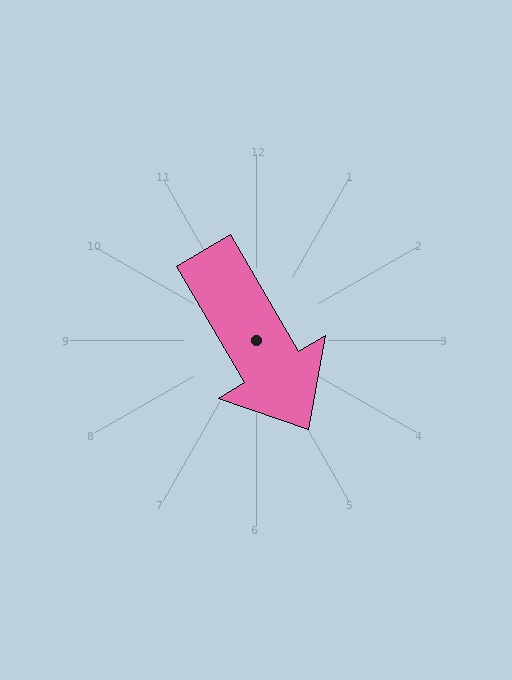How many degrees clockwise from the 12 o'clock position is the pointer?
Approximately 150 degrees.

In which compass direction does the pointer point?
Southeast.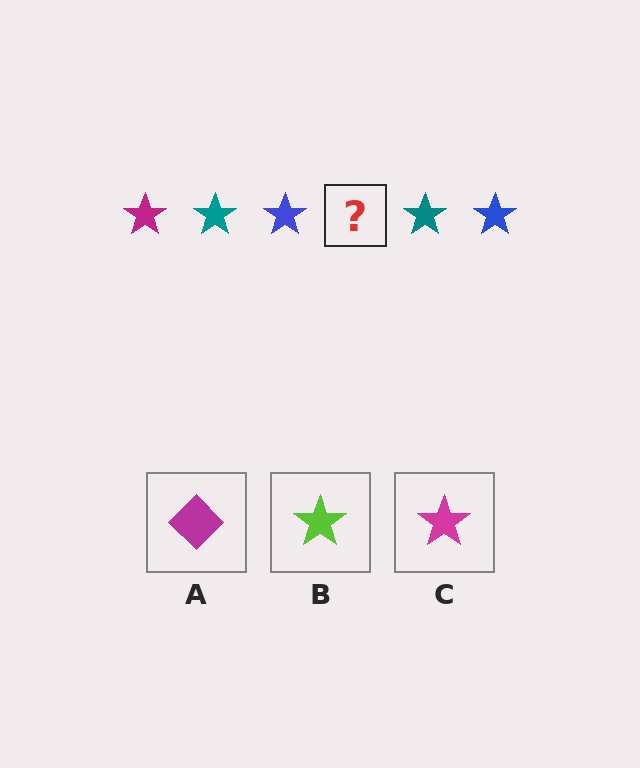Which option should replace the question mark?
Option C.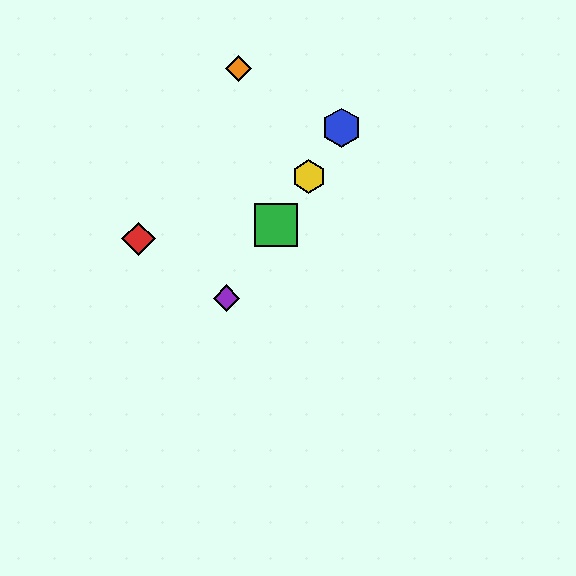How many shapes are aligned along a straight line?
4 shapes (the blue hexagon, the green square, the yellow hexagon, the purple diamond) are aligned along a straight line.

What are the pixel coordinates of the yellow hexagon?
The yellow hexagon is at (309, 176).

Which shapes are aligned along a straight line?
The blue hexagon, the green square, the yellow hexagon, the purple diamond are aligned along a straight line.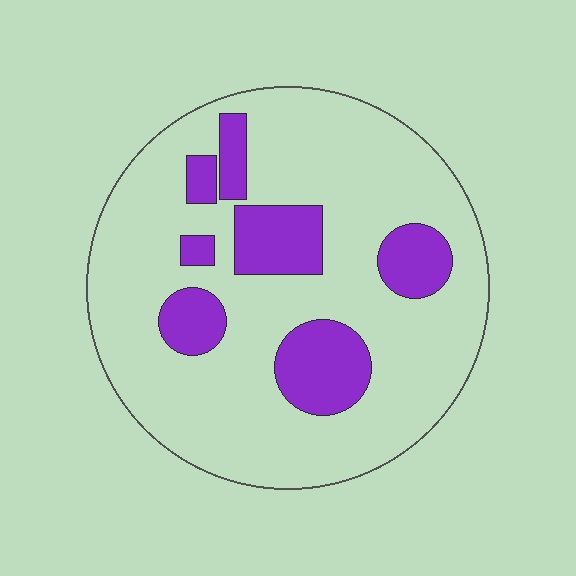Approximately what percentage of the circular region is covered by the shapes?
Approximately 20%.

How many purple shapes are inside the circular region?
7.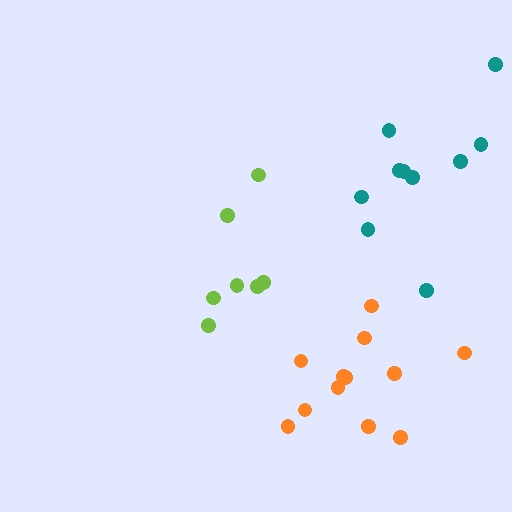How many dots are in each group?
Group 1: 7 dots, Group 2: 10 dots, Group 3: 12 dots (29 total).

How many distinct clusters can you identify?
There are 3 distinct clusters.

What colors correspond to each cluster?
The clusters are colored: lime, teal, orange.